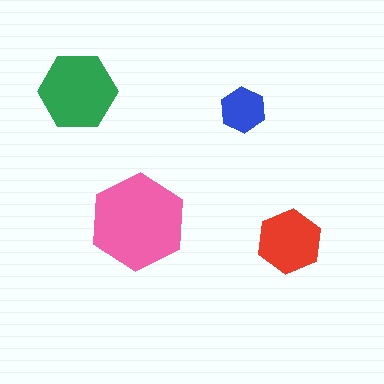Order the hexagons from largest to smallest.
the pink one, the green one, the red one, the blue one.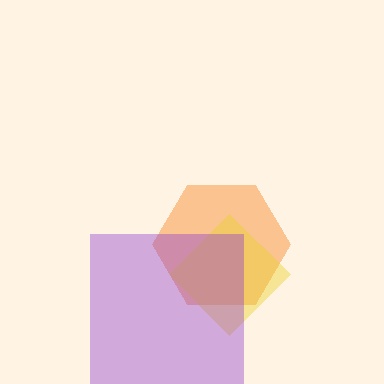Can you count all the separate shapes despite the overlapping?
Yes, there are 3 separate shapes.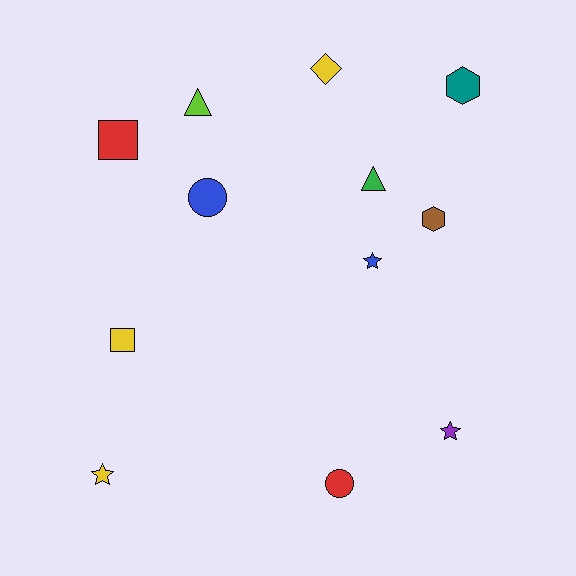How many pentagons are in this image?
There are no pentagons.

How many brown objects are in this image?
There is 1 brown object.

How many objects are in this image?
There are 12 objects.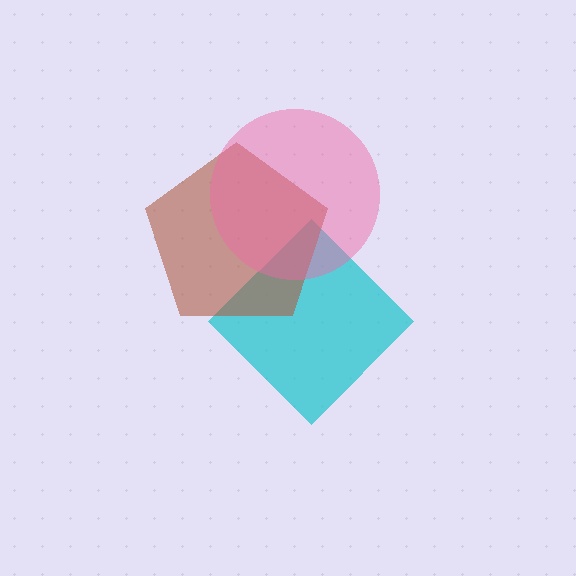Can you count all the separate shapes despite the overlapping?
Yes, there are 3 separate shapes.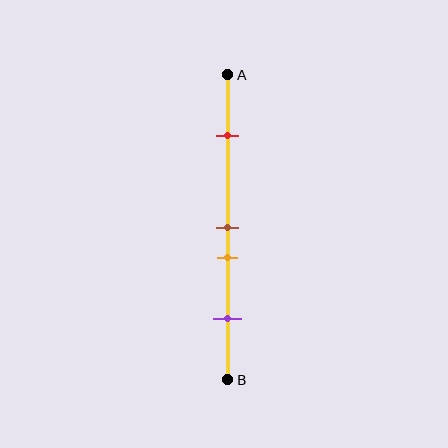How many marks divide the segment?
There are 4 marks dividing the segment.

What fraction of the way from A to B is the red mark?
The red mark is approximately 20% (0.2) of the way from A to B.